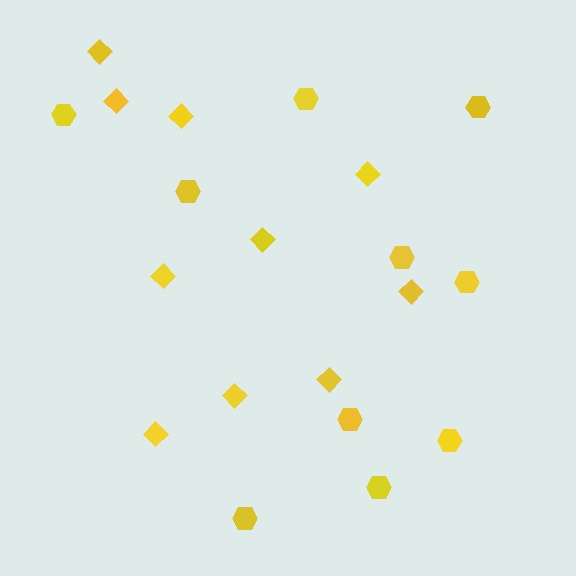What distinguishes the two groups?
There are 2 groups: one group of hexagons (10) and one group of diamonds (10).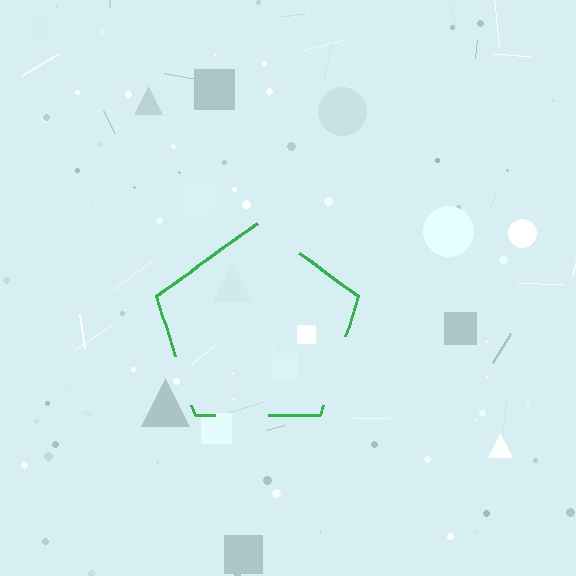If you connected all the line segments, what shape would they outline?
They would outline a pentagon.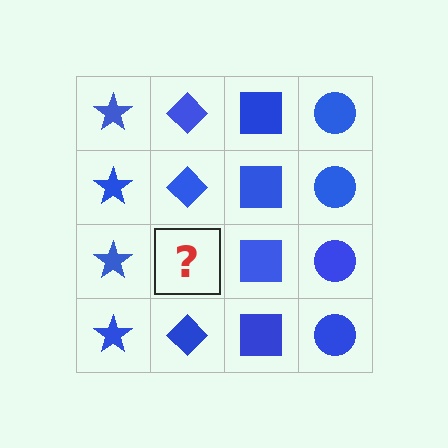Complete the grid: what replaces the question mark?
The question mark should be replaced with a blue diamond.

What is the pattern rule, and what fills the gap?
The rule is that each column has a consistent shape. The gap should be filled with a blue diamond.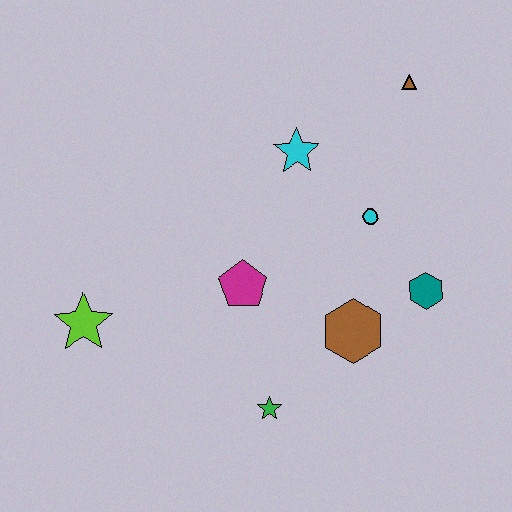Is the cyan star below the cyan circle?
No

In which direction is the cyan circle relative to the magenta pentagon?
The cyan circle is to the right of the magenta pentagon.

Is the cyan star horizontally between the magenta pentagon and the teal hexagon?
Yes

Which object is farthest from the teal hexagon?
The lime star is farthest from the teal hexagon.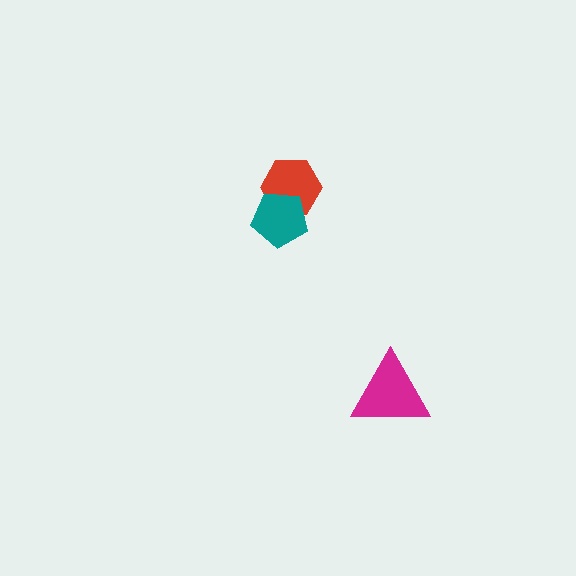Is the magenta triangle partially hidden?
No, no other shape covers it.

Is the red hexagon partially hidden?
Yes, it is partially covered by another shape.